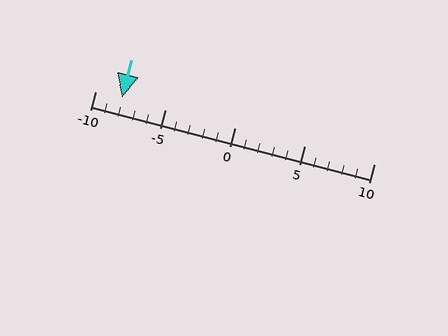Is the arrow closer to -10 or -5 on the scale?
The arrow is closer to -10.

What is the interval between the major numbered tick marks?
The major tick marks are spaced 5 units apart.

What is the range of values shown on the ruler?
The ruler shows values from -10 to 10.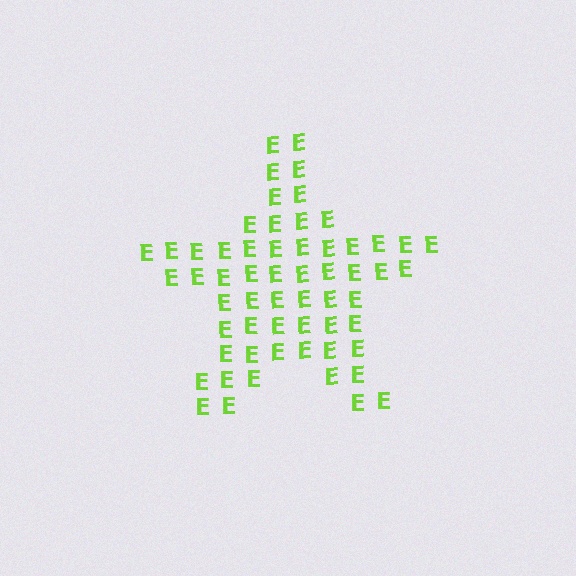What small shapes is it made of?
It is made of small letter E's.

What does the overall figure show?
The overall figure shows a star.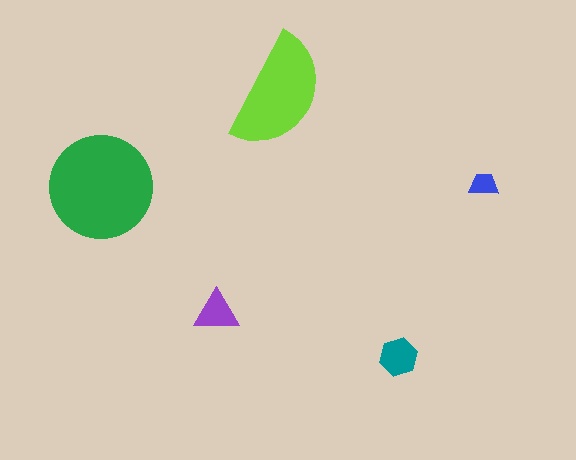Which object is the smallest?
The blue trapezoid.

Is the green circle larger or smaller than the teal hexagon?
Larger.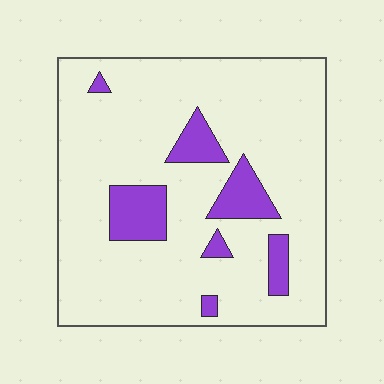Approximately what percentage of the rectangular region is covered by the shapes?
Approximately 15%.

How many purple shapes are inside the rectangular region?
7.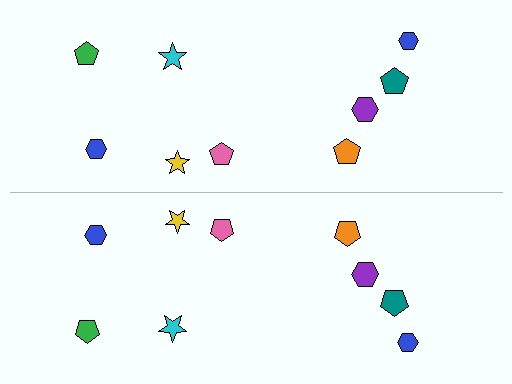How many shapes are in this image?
There are 18 shapes in this image.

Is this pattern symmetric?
Yes, this pattern has bilateral (reflection) symmetry.